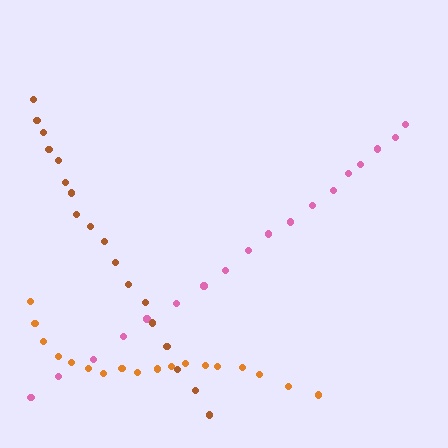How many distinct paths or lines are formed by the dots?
There are 3 distinct paths.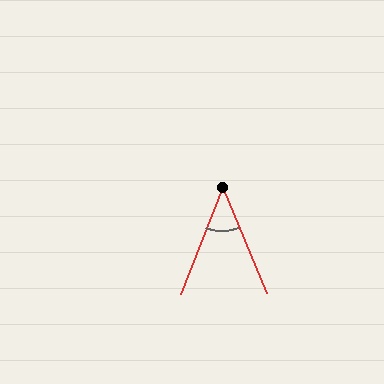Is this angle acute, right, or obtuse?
It is acute.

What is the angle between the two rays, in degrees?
Approximately 44 degrees.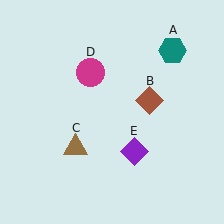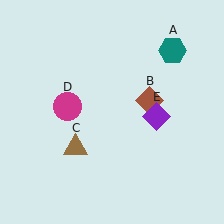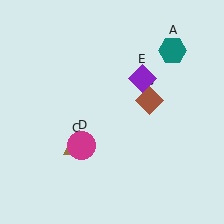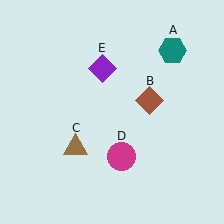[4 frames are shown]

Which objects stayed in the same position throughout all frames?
Teal hexagon (object A) and brown diamond (object B) and brown triangle (object C) remained stationary.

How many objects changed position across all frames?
2 objects changed position: magenta circle (object D), purple diamond (object E).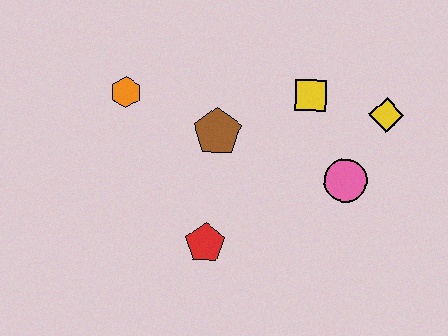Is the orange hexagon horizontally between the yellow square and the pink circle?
No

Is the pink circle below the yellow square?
Yes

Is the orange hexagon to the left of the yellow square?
Yes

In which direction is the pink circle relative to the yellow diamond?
The pink circle is below the yellow diamond.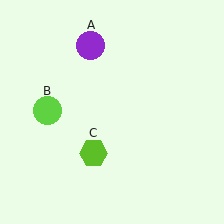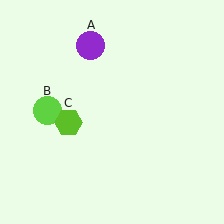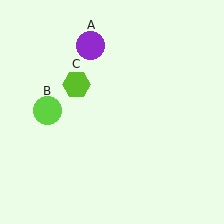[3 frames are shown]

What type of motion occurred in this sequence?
The lime hexagon (object C) rotated clockwise around the center of the scene.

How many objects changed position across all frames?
1 object changed position: lime hexagon (object C).